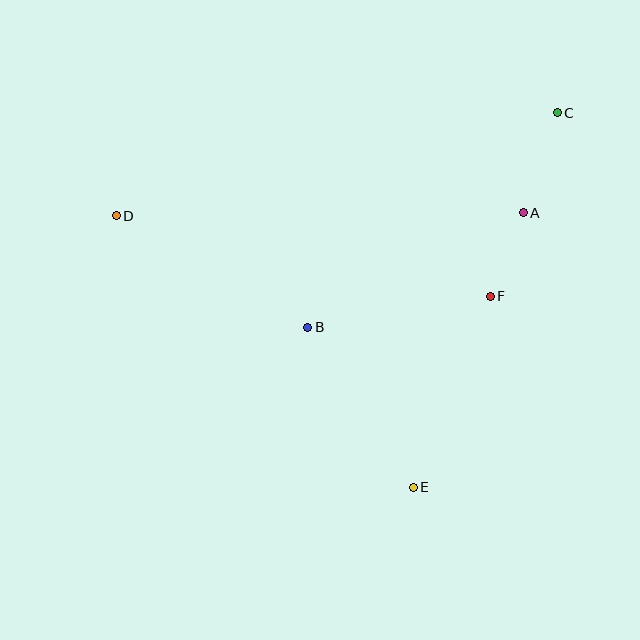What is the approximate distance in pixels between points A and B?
The distance between A and B is approximately 244 pixels.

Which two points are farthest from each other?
Points C and D are farthest from each other.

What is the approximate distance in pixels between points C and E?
The distance between C and E is approximately 401 pixels.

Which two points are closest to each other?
Points A and F are closest to each other.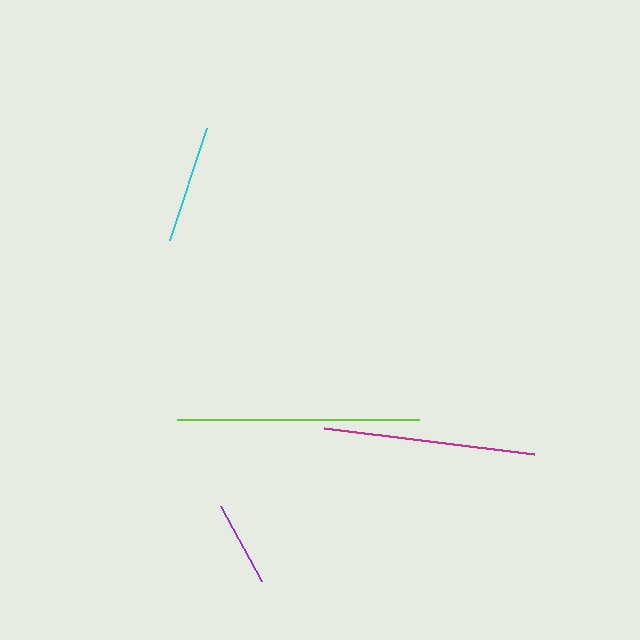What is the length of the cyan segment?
The cyan segment is approximately 118 pixels long.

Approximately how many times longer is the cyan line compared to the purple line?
The cyan line is approximately 1.4 times the length of the purple line.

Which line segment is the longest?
The lime line is the longest at approximately 241 pixels.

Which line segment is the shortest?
The purple line is the shortest at approximately 85 pixels.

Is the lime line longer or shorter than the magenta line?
The lime line is longer than the magenta line.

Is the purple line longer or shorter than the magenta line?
The magenta line is longer than the purple line.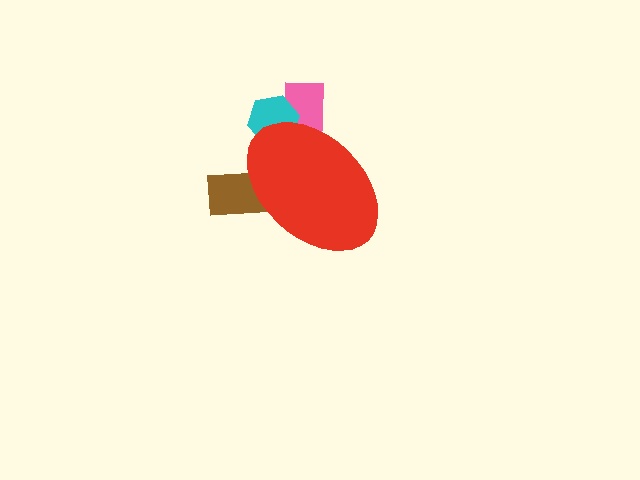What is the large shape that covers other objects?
A red ellipse.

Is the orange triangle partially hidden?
Yes, the orange triangle is partially hidden behind the red ellipse.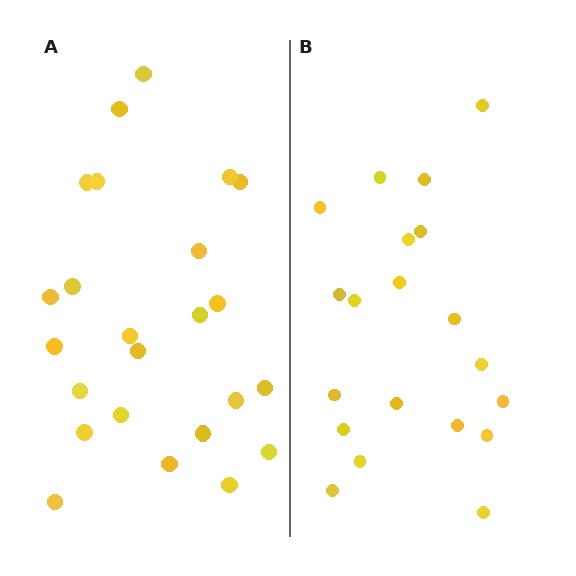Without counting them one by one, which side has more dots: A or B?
Region A (the left region) has more dots.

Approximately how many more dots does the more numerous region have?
Region A has about 4 more dots than region B.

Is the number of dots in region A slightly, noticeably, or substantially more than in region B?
Region A has only slightly more — the two regions are fairly close. The ratio is roughly 1.2 to 1.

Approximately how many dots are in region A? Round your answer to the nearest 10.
About 20 dots. (The exact count is 24, which rounds to 20.)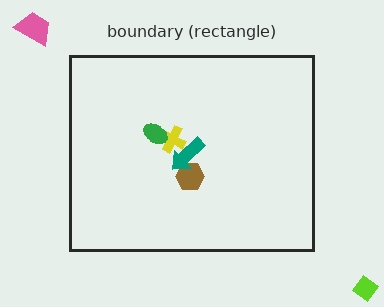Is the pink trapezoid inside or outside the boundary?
Outside.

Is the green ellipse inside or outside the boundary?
Inside.